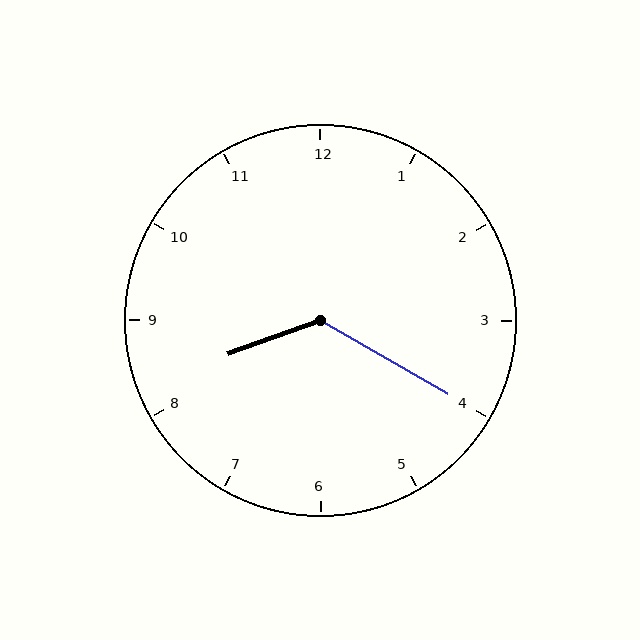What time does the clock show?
8:20.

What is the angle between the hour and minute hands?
Approximately 130 degrees.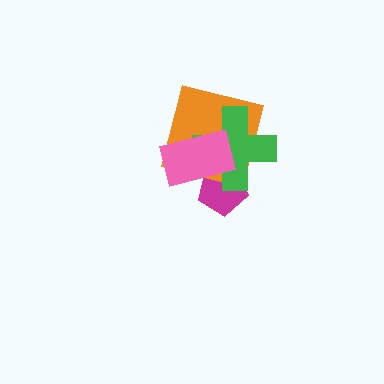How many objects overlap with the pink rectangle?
3 objects overlap with the pink rectangle.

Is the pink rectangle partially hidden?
No, no other shape covers it.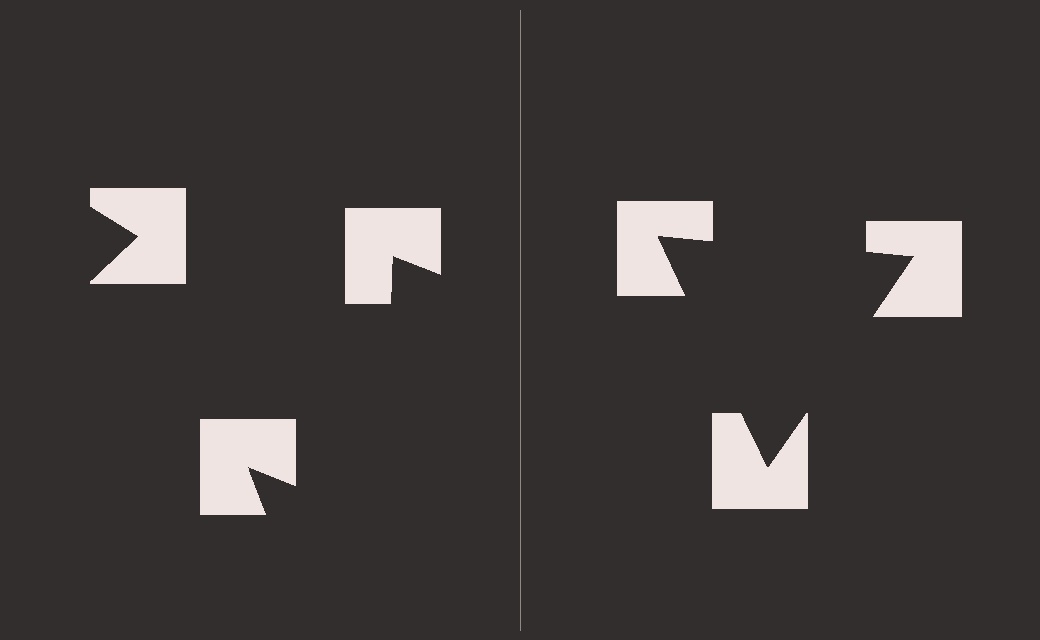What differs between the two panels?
The notched squares are positioned identically on both sides; only the wedge orientations differ. On the right they align to a triangle; on the left they are misaligned.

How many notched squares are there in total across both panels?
6 — 3 on each side.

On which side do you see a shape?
An illusory triangle appears on the right side. On the left side the wedge cuts are rotated, so no coherent shape forms.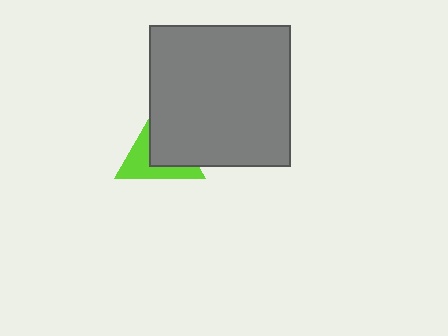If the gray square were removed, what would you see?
You would see the complete lime triangle.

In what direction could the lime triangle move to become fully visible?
The lime triangle could move toward the lower-left. That would shift it out from behind the gray square entirely.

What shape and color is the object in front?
The object in front is a gray square.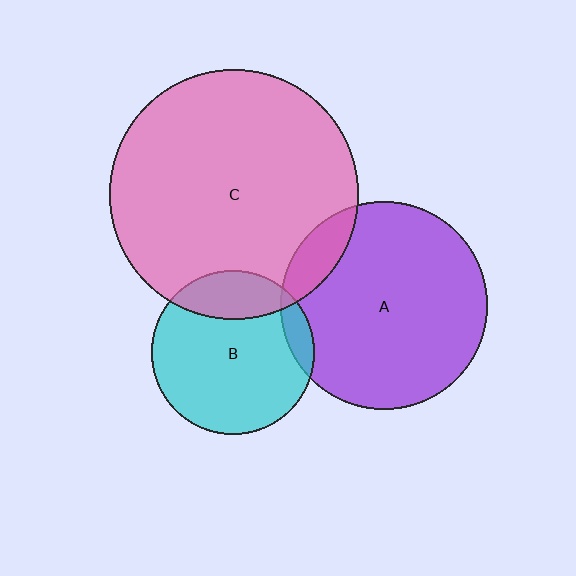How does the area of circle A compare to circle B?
Approximately 1.6 times.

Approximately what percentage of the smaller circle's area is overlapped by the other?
Approximately 10%.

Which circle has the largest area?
Circle C (pink).